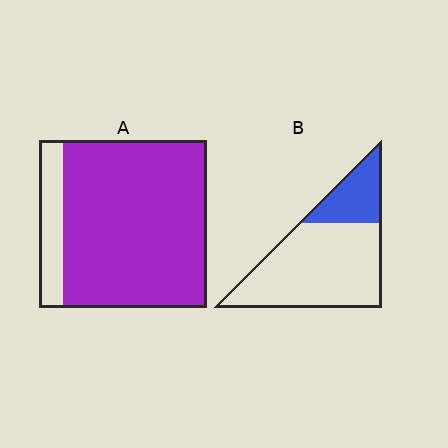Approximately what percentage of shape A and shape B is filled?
A is approximately 85% and B is approximately 25%.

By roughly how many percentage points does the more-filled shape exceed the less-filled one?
By roughly 60 percentage points (A over B).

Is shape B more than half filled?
No.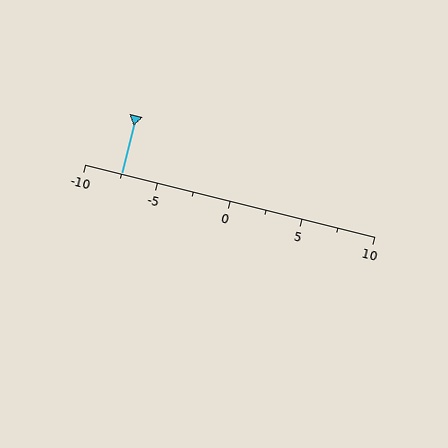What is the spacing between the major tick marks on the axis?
The major ticks are spaced 5 apart.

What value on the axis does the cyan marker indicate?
The marker indicates approximately -7.5.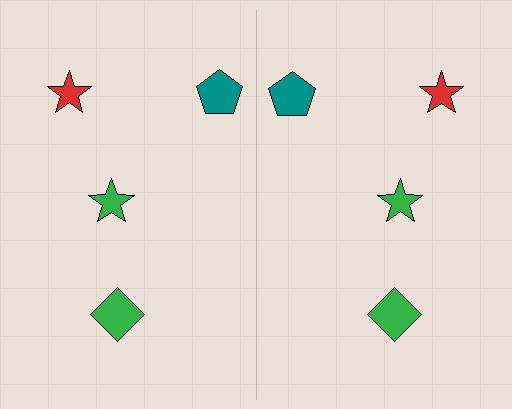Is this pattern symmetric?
Yes, this pattern has bilateral (reflection) symmetry.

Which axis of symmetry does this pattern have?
The pattern has a vertical axis of symmetry running through the center of the image.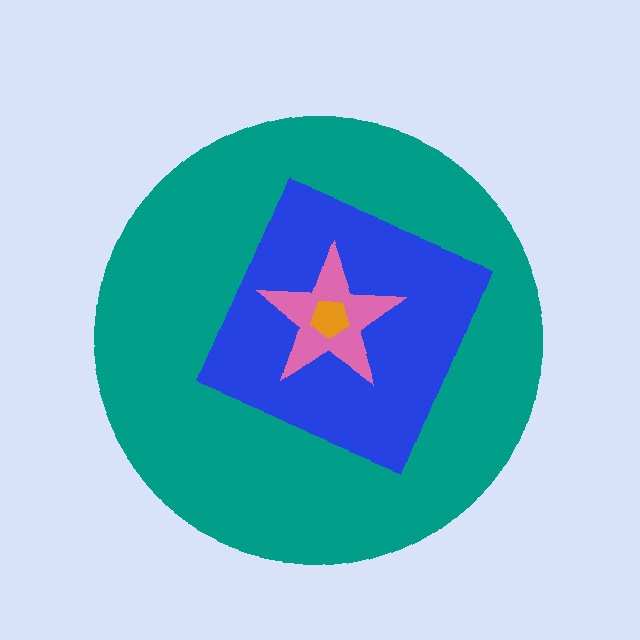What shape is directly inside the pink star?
The orange pentagon.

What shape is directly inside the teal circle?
The blue diamond.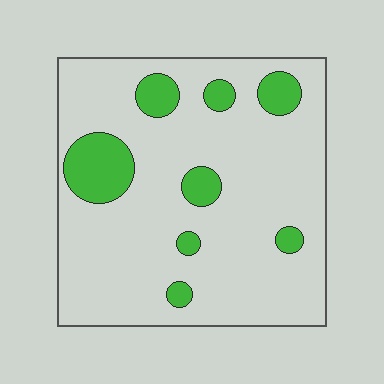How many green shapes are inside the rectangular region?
8.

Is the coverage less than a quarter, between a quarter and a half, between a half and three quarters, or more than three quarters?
Less than a quarter.